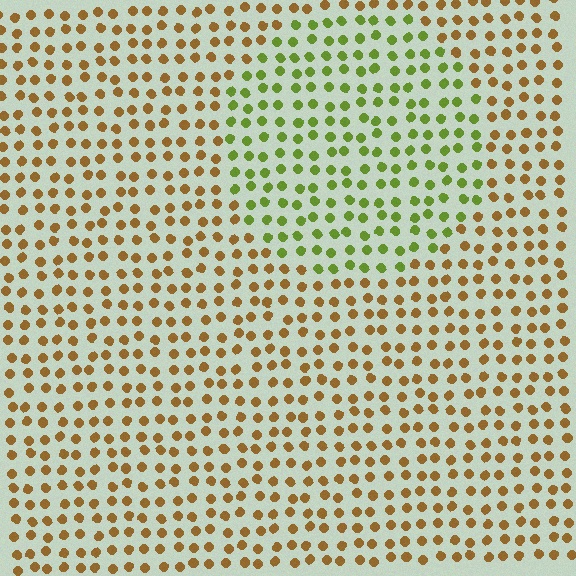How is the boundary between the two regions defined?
The boundary is defined purely by a slight shift in hue (about 53 degrees). Spacing, size, and orientation are identical on both sides.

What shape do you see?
I see a circle.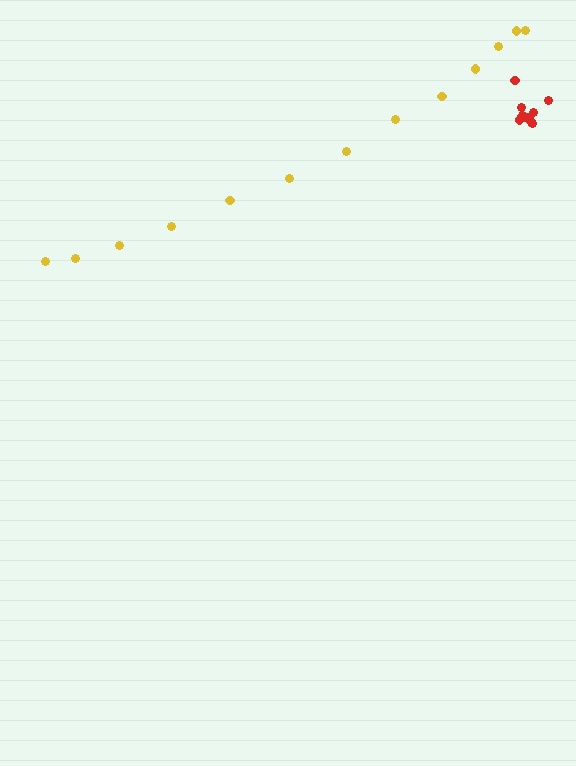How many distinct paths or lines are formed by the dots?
There are 2 distinct paths.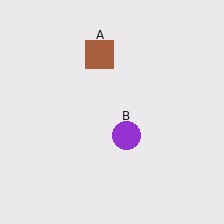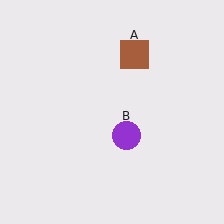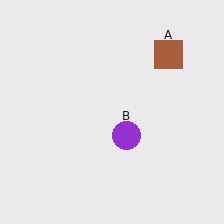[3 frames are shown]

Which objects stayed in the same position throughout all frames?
Purple circle (object B) remained stationary.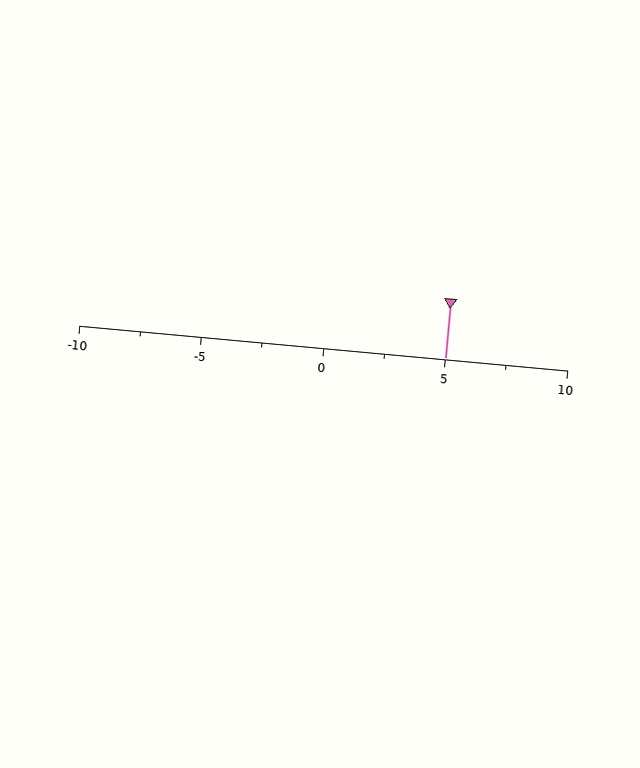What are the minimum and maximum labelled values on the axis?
The axis runs from -10 to 10.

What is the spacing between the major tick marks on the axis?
The major ticks are spaced 5 apart.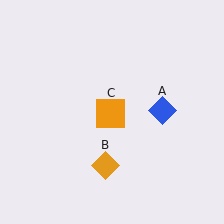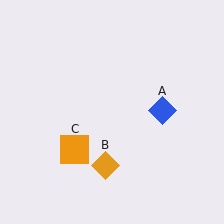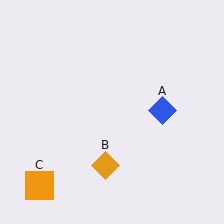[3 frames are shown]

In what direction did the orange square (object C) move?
The orange square (object C) moved down and to the left.